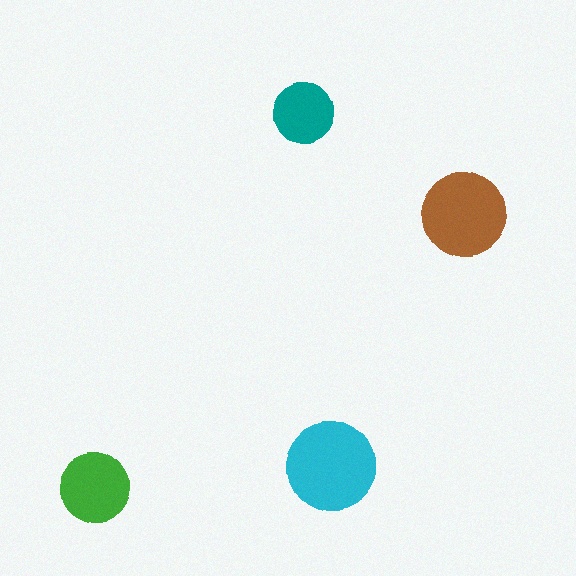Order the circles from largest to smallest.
the cyan one, the brown one, the green one, the teal one.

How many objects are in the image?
There are 4 objects in the image.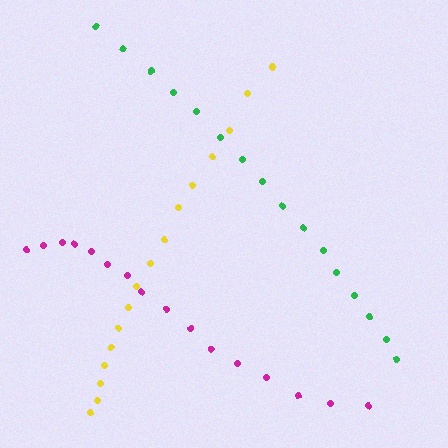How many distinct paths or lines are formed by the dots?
There are 3 distinct paths.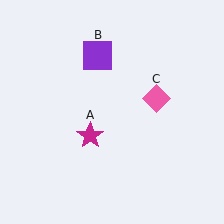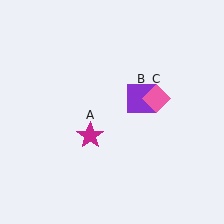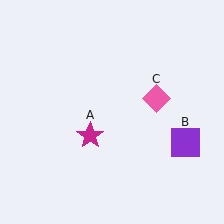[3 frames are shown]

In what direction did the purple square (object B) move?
The purple square (object B) moved down and to the right.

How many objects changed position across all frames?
1 object changed position: purple square (object B).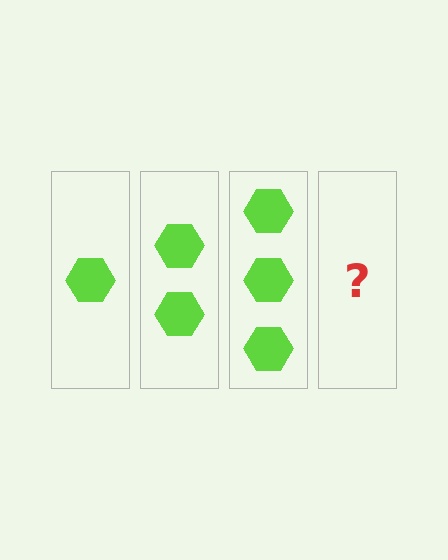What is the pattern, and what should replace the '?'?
The pattern is that each step adds one more hexagon. The '?' should be 4 hexagons.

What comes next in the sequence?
The next element should be 4 hexagons.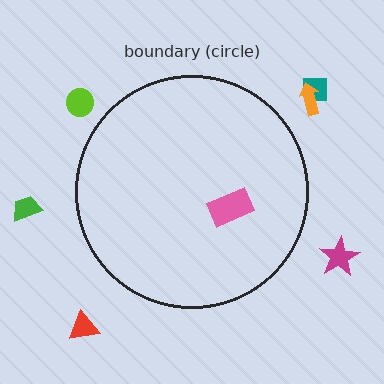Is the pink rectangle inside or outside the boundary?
Inside.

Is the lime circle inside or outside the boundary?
Outside.